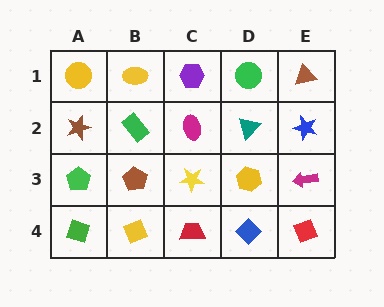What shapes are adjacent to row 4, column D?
A yellow hexagon (row 3, column D), a red trapezoid (row 4, column C), a red diamond (row 4, column E).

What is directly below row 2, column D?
A yellow hexagon.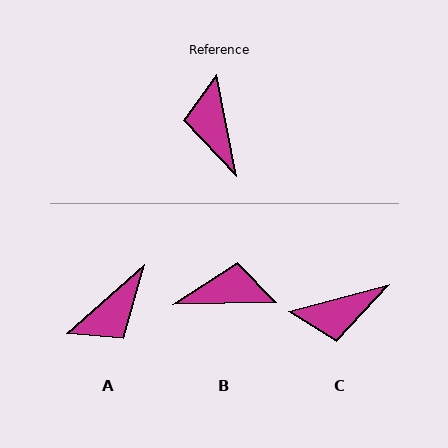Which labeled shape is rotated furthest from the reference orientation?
A, about 120 degrees away.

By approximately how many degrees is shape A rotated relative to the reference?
Approximately 120 degrees counter-clockwise.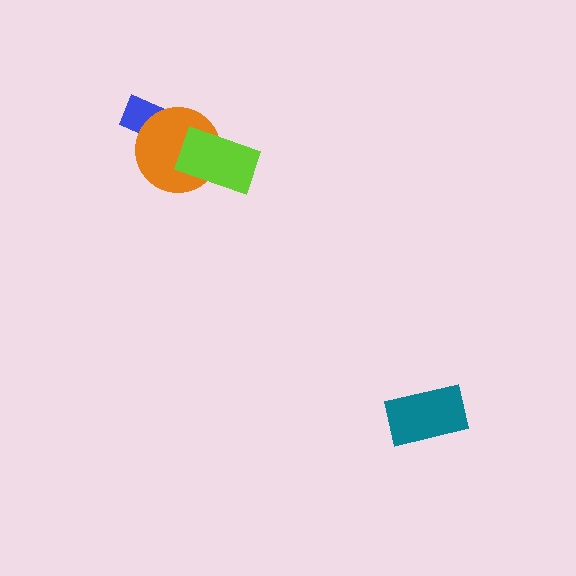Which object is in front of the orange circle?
The lime rectangle is in front of the orange circle.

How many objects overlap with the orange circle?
2 objects overlap with the orange circle.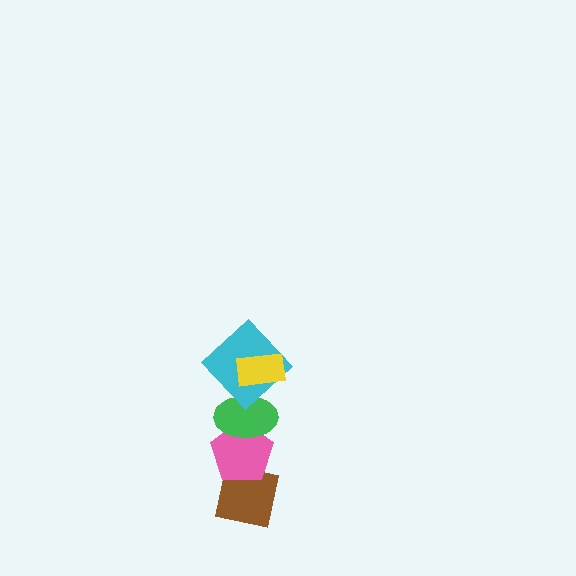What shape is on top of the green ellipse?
The cyan diamond is on top of the green ellipse.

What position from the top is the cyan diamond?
The cyan diamond is 2nd from the top.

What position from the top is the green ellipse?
The green ellipse is 3rd from the top.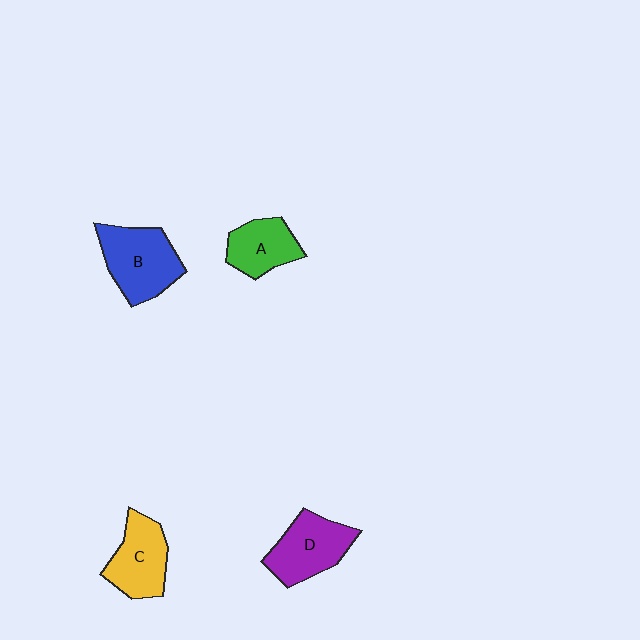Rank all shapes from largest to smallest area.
From largest to smallest: B (blue), D (purple), C (yellow), A (green).